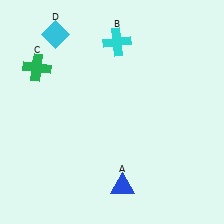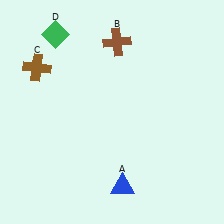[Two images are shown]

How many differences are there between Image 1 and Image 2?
There are 3 differences between the two images.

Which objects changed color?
B changed from cyan to brown. C changed from green to brown. D changed from cyan to green.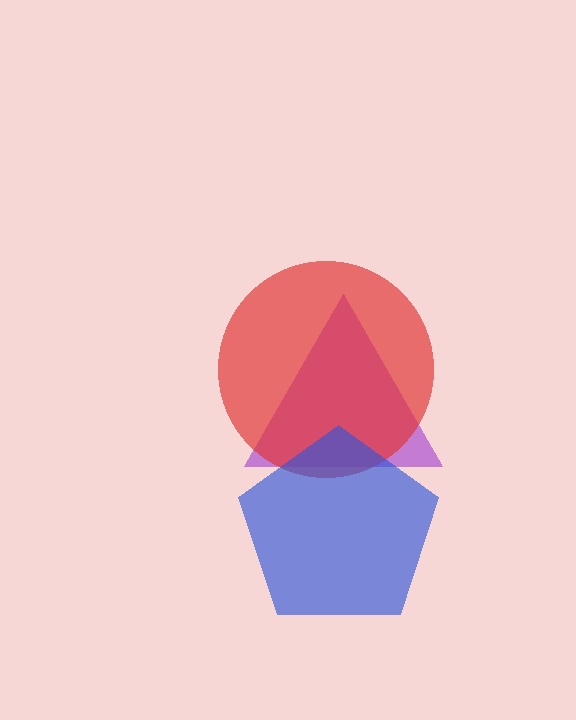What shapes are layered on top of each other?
The layered shapes are: a purple triangle, a red circle, a blue pentagon.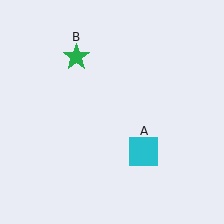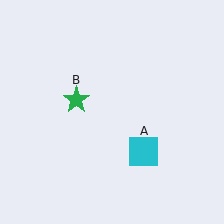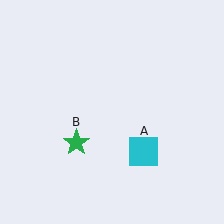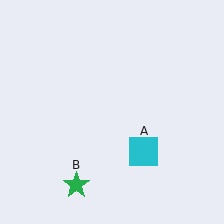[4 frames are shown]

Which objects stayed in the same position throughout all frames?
Cyan square (object A) remained stationary.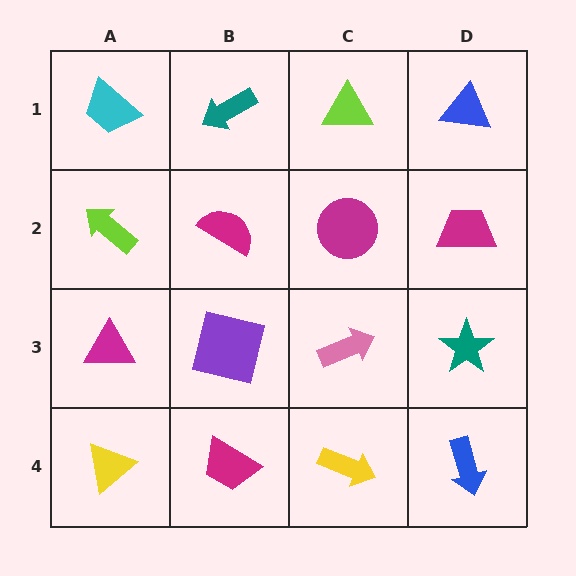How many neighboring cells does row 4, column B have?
3.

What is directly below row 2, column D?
A teal star.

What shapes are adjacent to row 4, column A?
A magenta triangle (row 3, column A), a magenta trapezoid (row 4, column B).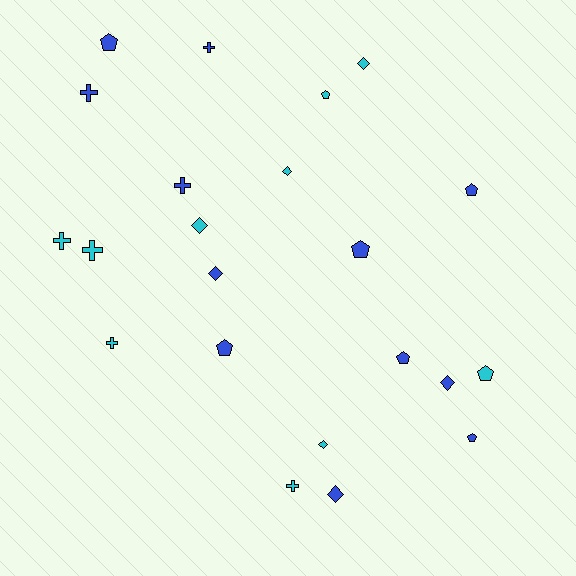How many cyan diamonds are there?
There are 4 cyan diamonds.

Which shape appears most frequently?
Pentagon, with 8 objects.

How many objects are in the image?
There are 22 objects.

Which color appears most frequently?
Blue, with 12 objects.